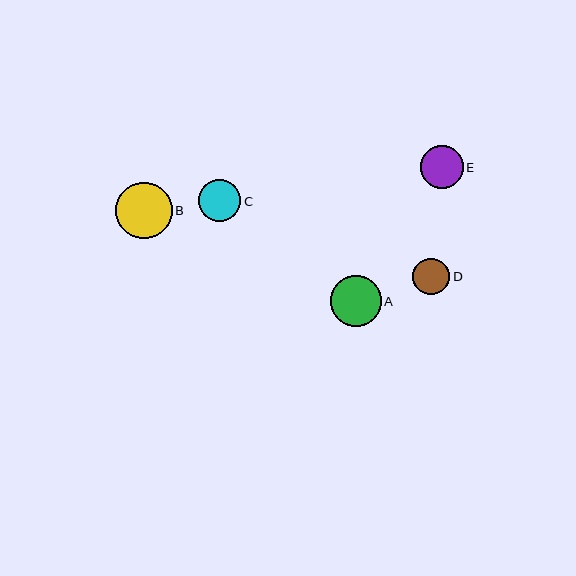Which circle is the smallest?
Circle D is the smallest with a size of approximately 37 pixels.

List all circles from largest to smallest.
From largest to smallest: B, A, E, C, D.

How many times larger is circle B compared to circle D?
Circle B is approximately 1.5 times the size of circle D.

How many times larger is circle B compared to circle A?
Circle B is approximately 1.1 times the size of circle A.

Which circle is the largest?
Circle B is the largest with a size of approximately 56 pixels.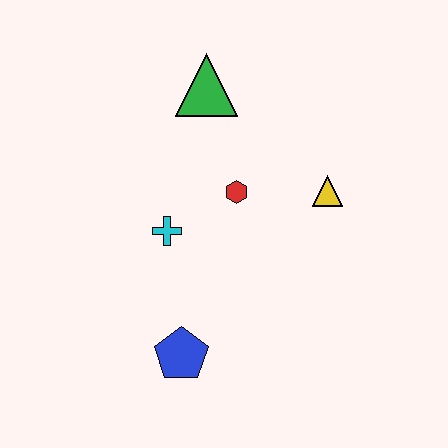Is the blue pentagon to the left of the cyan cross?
No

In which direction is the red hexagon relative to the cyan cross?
The red hexagon is to the right of the cyan cross.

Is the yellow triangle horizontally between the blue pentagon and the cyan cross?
No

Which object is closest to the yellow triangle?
The red hexagon is closest to the yellow triangle.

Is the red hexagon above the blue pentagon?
Yes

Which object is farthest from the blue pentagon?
The green triangle is farthest from the blue pentagon.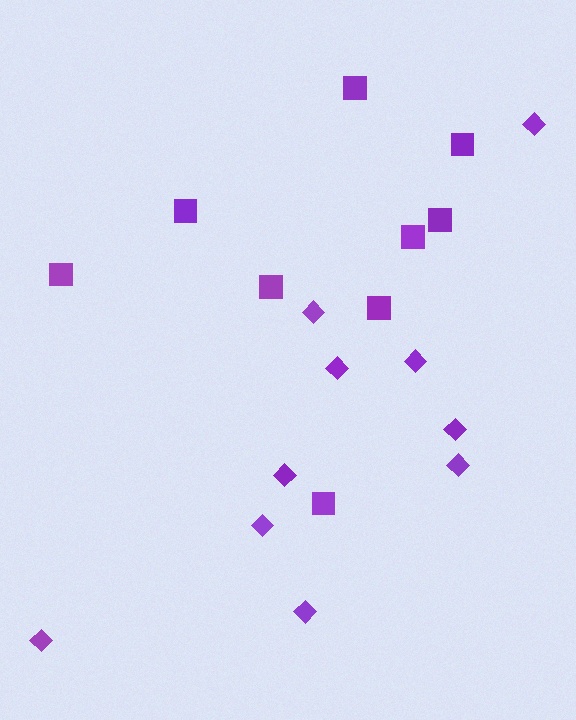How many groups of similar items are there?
There are 2 groups: one group of diamonds (10) and one group of squares (9).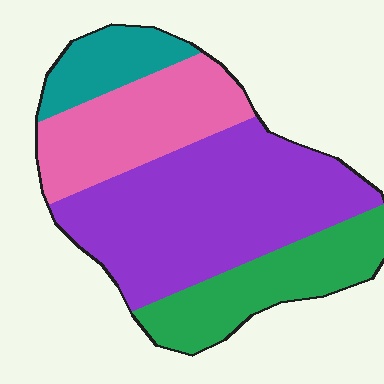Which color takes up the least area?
Teal, at roughly 10%.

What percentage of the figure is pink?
Pink covers roughly 25% of the figure.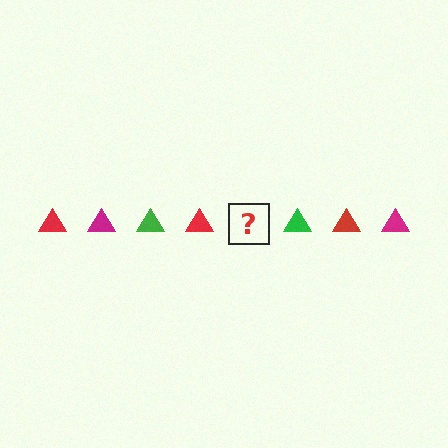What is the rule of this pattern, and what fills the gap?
The rule is that the pattern cycles through red, magenta, green triangles. The gap should be filled with a magenta triangle.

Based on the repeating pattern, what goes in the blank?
The blank should be a magenta triangle.